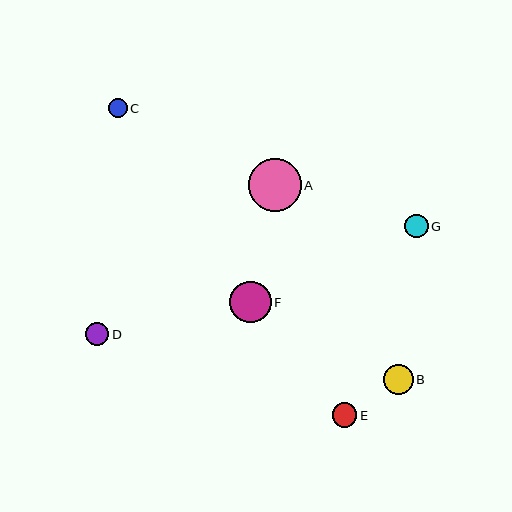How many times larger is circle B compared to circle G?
Circle B is approximately 1.3 times the size of circle G.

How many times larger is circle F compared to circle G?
Circle F is approximately 1.8 times the size of circle G.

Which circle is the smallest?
Circle C is the smallest with a size of approximately 19 pixels.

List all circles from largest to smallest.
From largest to smallest: A, F, B, E, G, D, C.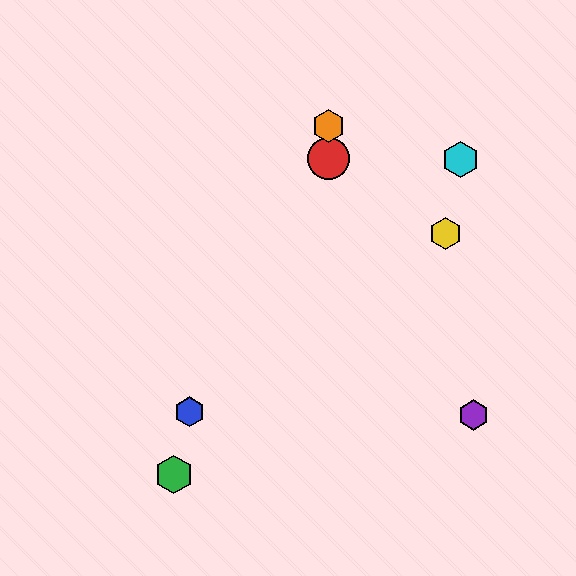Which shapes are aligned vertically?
The red circle, the orange hexagon are aligned vertically.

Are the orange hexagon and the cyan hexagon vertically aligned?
No, the orange hexagon is at x≈329 and the cyan hexagon is at x≈461.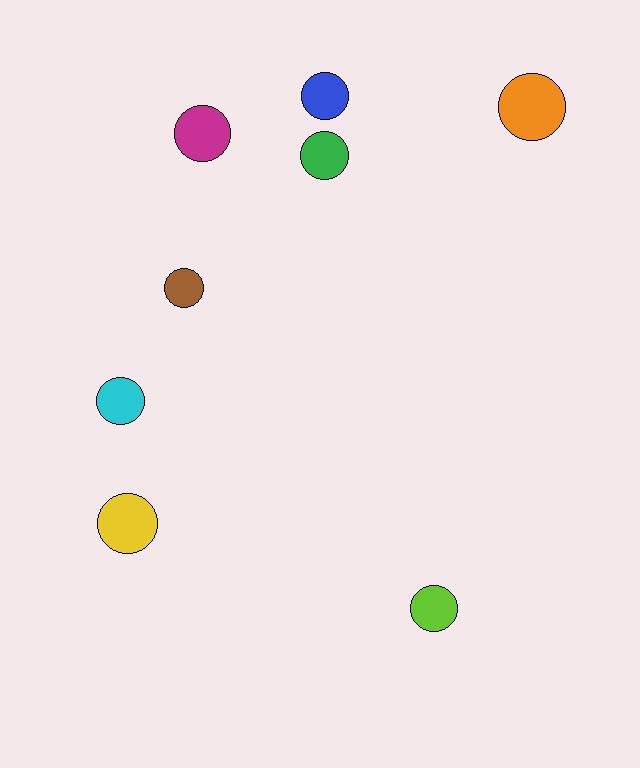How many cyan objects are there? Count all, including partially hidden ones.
There is 1 cyan object.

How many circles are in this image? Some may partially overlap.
There are 8 circles.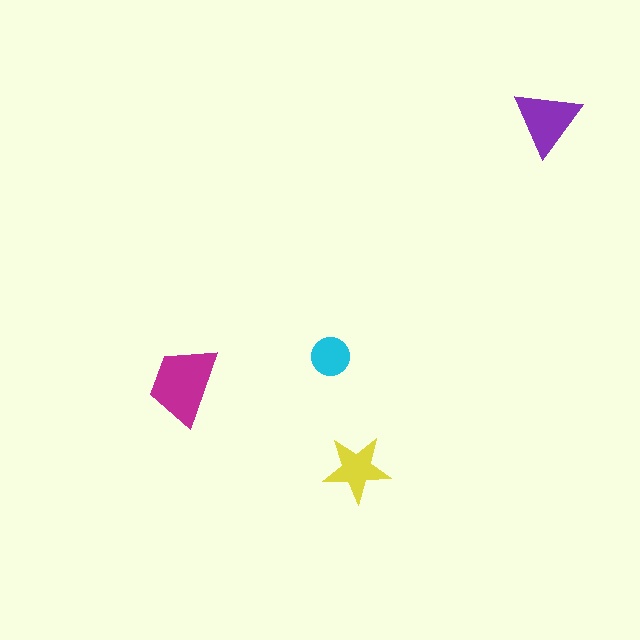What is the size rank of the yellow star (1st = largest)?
3rd.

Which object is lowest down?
The yellow star is bottommost.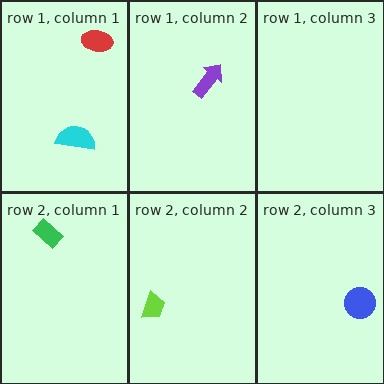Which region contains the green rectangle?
The row 2, column 1 region.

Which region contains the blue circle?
The row 2, column 3 region.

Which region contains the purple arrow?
The row 1, column 2 region.